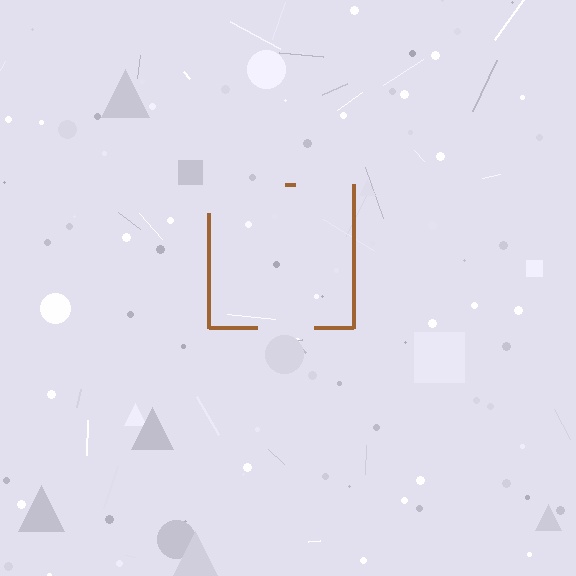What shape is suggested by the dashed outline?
The dashed outline suggests a square.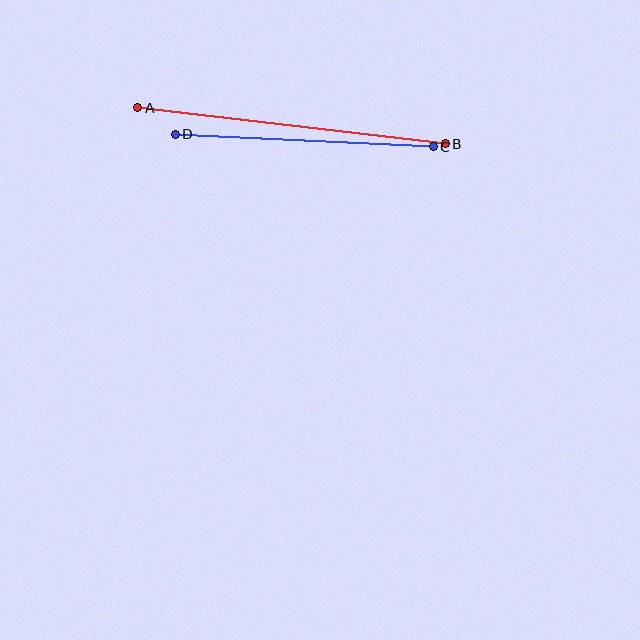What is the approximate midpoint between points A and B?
The midpoint is at approximately (292, 126) pixels.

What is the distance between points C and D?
The distance is approximately 259 pixels.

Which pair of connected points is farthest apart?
Points A and B are farthest apart.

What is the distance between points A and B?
The distance is approximately 310 pixels.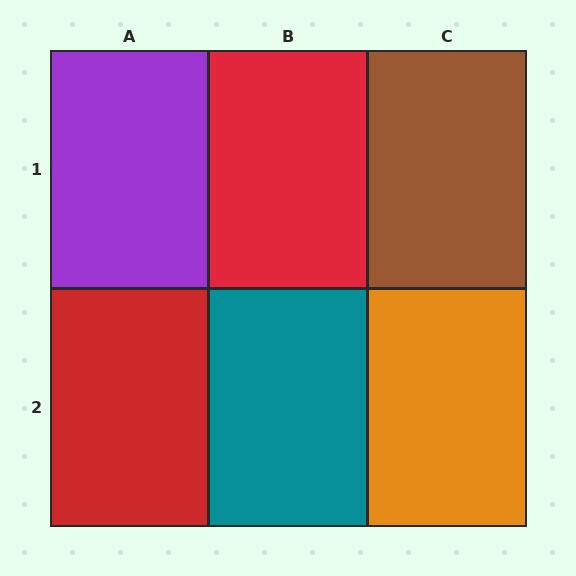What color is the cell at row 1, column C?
Brown.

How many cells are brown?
1 cell is brown.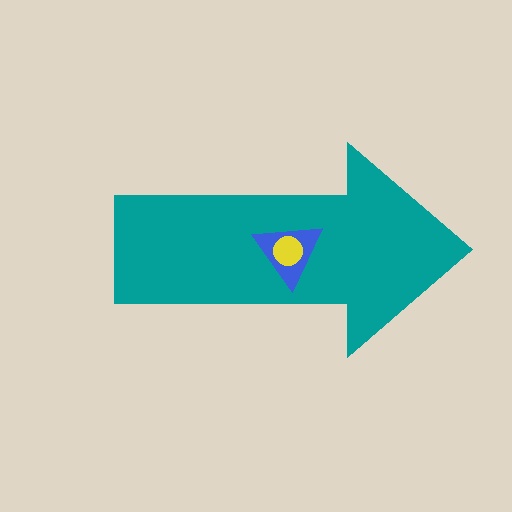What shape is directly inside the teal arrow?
The blue triangle.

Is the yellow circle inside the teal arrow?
Yes.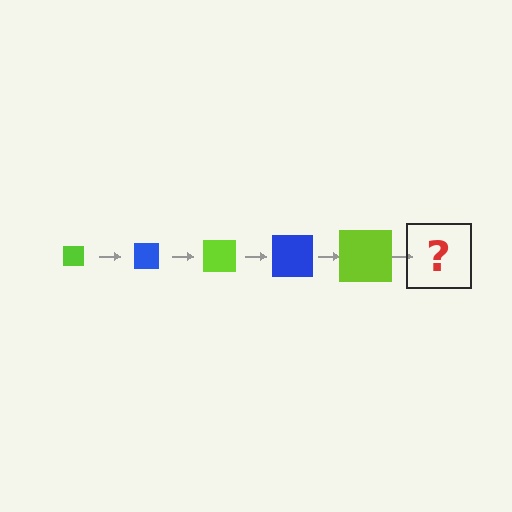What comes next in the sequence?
The next element should be a blue square, larger than the previous one.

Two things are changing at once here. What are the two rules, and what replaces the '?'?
The two rules are that the square grows larger each step and the color cycles through lime and blue. The '?' should be a blue square, larger than the previous one.